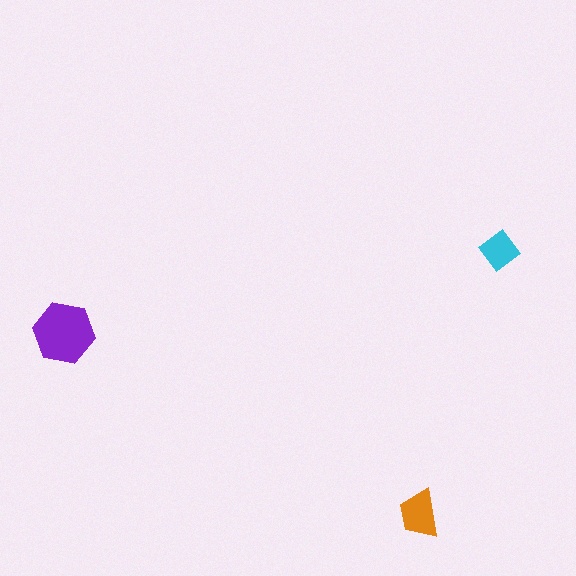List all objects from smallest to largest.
The cyan diamond, the orange trapezoid, the purple hexagon.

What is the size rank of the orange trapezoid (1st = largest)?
2nd.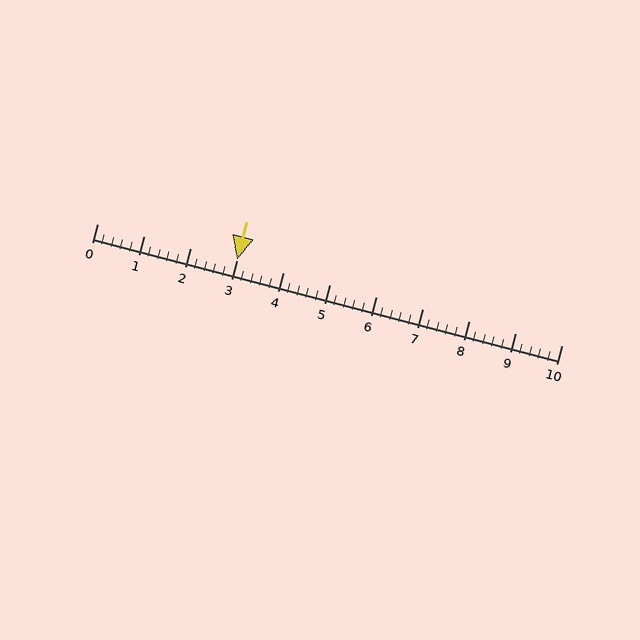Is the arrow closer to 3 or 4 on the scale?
The arrow is closer to 3.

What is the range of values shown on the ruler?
The ruler shows values from 0 to 10.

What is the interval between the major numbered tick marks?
The major tick marks are spaced 1 units apart.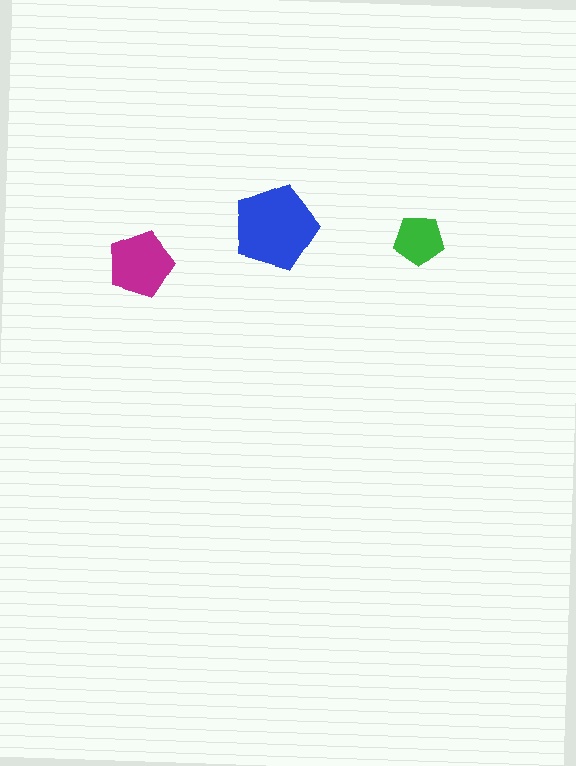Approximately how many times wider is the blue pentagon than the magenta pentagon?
About 1.5 times wider.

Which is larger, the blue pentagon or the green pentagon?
The blue one.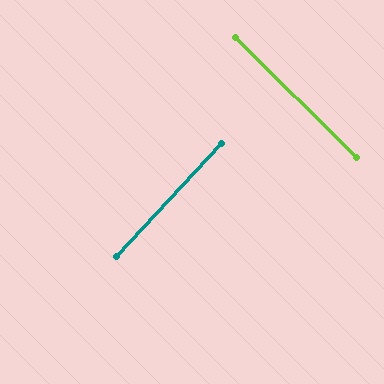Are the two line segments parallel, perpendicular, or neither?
Perpendicular — they meet at approximately 88°.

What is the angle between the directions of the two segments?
Approximately 88 degrees.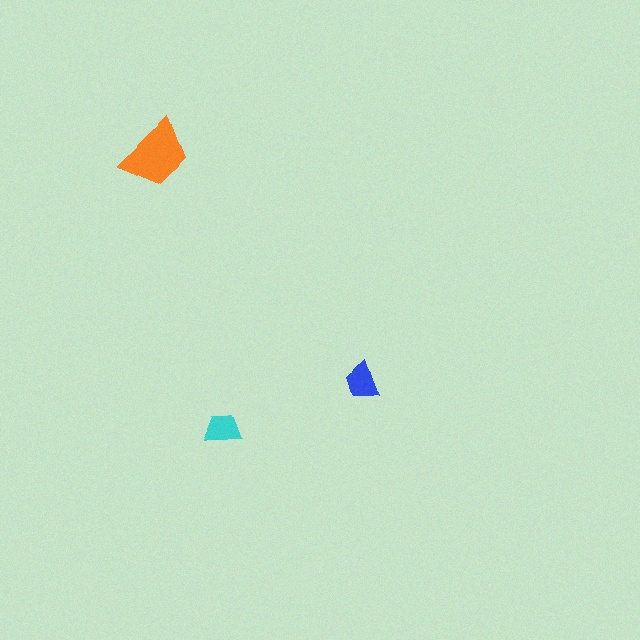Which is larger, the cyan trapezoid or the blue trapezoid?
The blue one.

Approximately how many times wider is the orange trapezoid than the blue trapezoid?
About 2 times wider.